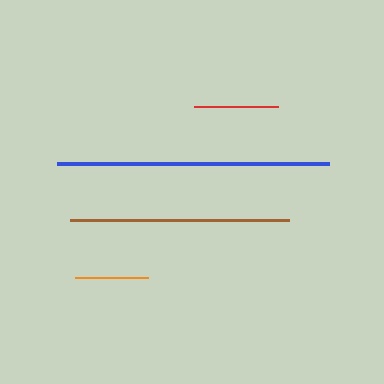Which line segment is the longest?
The blue line is the longest at approximately 273 pixels.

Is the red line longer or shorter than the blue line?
The blue line is longer than the red line.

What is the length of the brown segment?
The brown segment is approximately 219 pixels long.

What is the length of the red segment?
The red segment is approximately 84 pixels long.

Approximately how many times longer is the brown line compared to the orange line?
The brown line is approximately 3.0 times the length of the orange line.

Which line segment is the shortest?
The orange line is the shortest at approximately 73 pixels.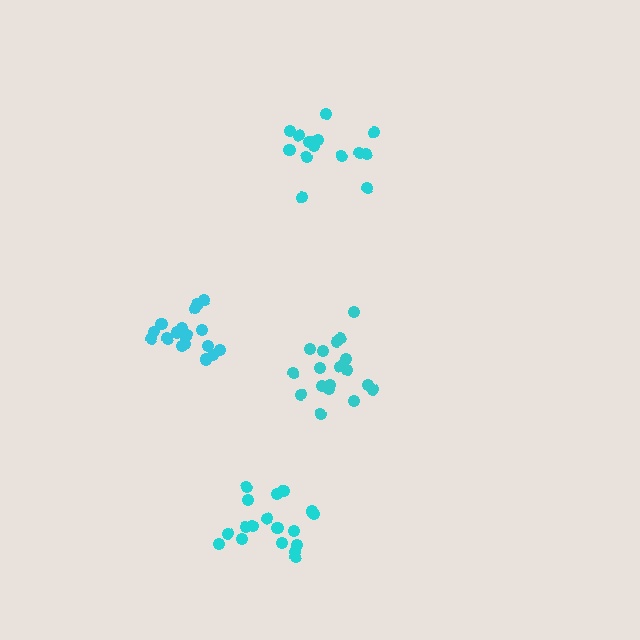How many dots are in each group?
Group 1: 15 dots, Group 2: 18 dots, Group 3: 18 dots, Group 4: 18 dots (69 total).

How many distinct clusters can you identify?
There are 4 distinct clusters.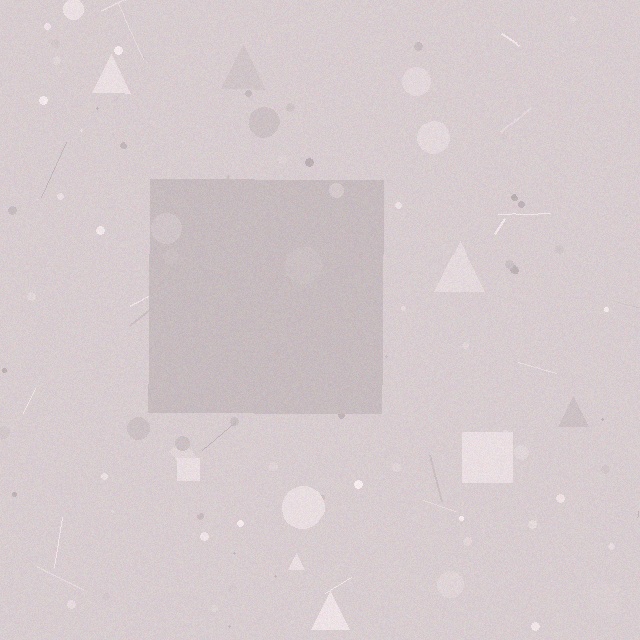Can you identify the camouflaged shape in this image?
The camouflaged shape is a square.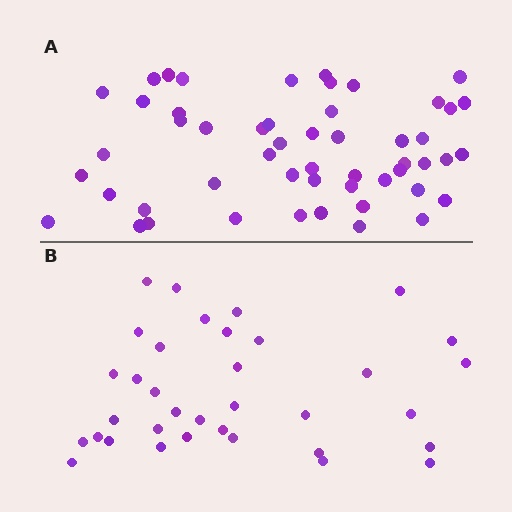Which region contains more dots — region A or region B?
Region A (the top region) has more dots.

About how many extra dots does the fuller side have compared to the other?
Region A has approximately 15 more dots than region B.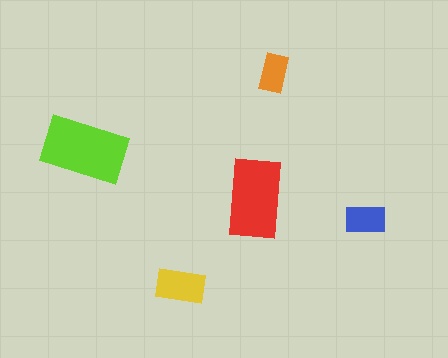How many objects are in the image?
There are 5 objects in the image.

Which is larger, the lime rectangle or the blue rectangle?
The lime one.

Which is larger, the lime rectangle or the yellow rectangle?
The lime one.